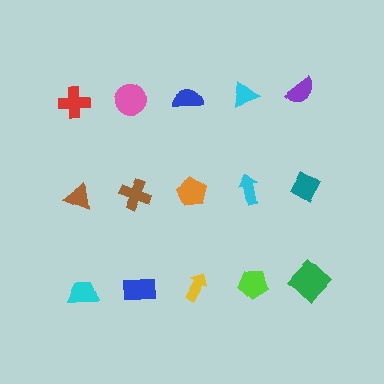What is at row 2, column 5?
A teal diamond.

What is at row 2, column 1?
A brown triangle.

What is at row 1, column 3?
A blue semicircle.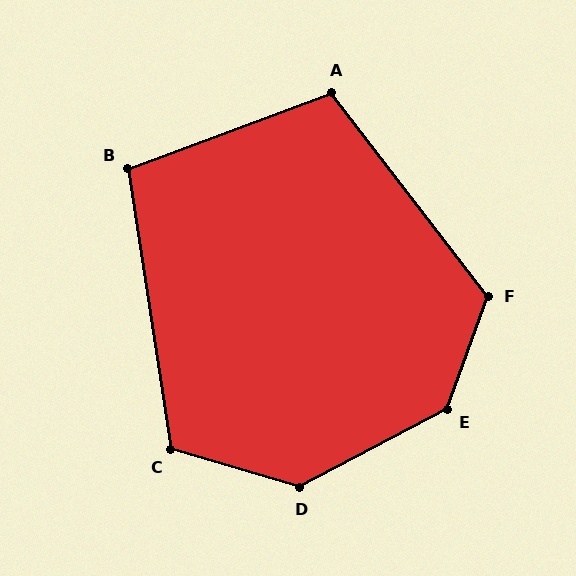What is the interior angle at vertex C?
Approximately 115 degrees (obtuse).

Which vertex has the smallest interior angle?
B, at approximately 102 degrees.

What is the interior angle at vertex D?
Approximately 136 degrees (obtuse).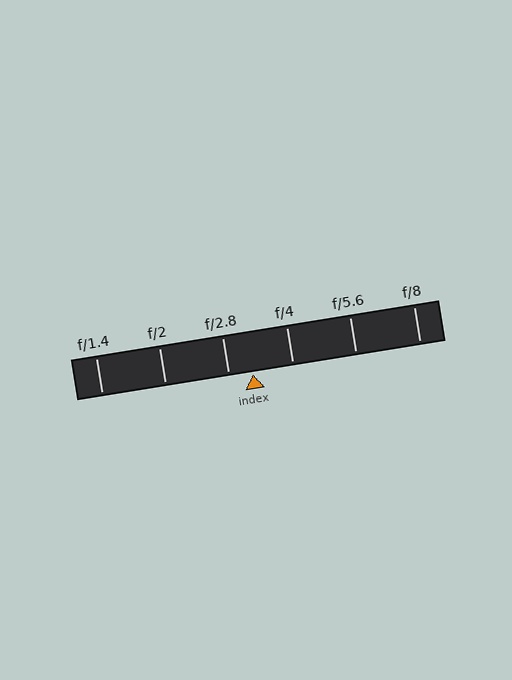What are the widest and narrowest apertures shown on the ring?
The widest aperture shown is f/1.4 and the narrowest is f/8.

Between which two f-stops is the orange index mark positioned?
The index mark is between f/2.8 and f/4.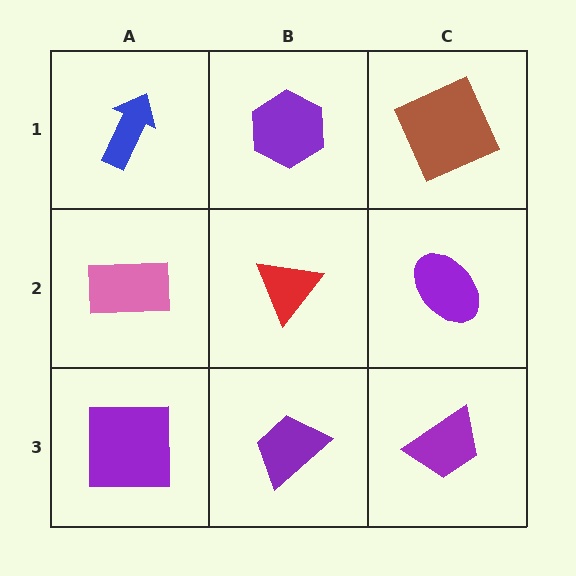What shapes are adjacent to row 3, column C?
A purple ellipse (row 2, column C), a purple trapezoid (row 3, column B).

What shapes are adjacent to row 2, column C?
A brown square (row 1, column C), a purple trapezoid (row 3, column C), a red triangle (row 2, column B).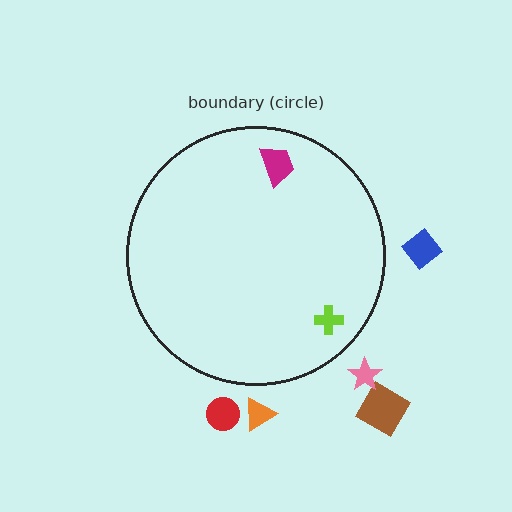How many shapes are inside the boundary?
2 inside, 5 outside.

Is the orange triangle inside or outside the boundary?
Outside.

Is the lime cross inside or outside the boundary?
Inside.